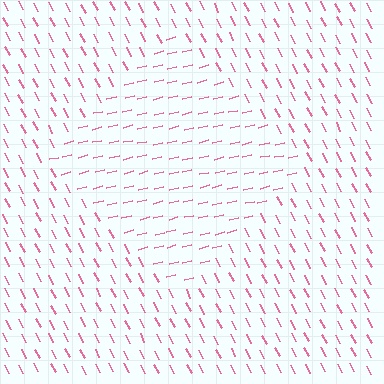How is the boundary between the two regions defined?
The boundary is defined purely by a change in line orientation (approximately 76 degrees difference). All lines are the same color and thickness.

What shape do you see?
I see a diamond.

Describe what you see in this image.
The image is filled with small pink line segments. A diamond region in the image has lines oriented differently from the surrounding lines, creating a visible texture boundary.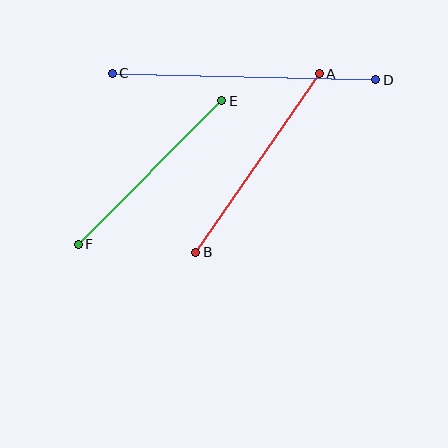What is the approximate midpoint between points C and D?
The midpoint is at approximately (244, 76) pixels.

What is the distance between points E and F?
The distance is approximately 203 pixels.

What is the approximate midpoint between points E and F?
The midpoint is at approximately (150, 172) pixels.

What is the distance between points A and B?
The distance is approximately 217 pixels.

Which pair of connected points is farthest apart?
Points C and D are farthest apart.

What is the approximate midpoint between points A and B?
The midpoint is at approximately (258, 163) pixels.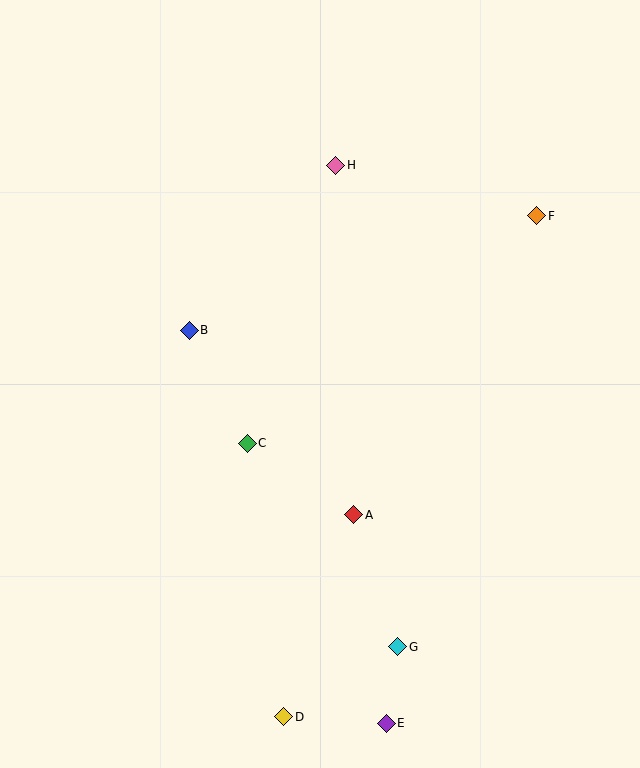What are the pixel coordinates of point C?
Point C is at (247, 443).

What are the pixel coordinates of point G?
Point G is at (398, 647).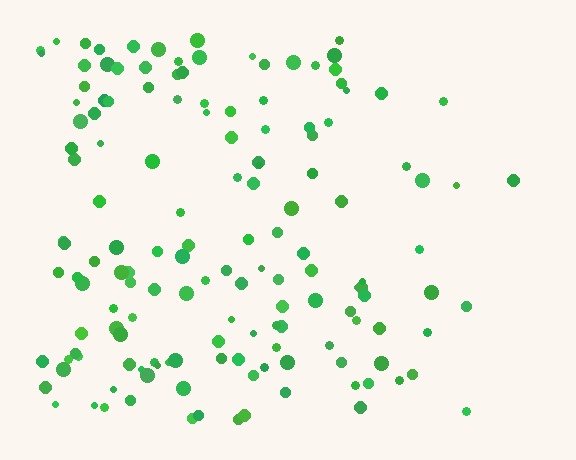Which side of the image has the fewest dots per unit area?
The right.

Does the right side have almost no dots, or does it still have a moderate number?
Still a moderate number, just noticeably fewer than the left.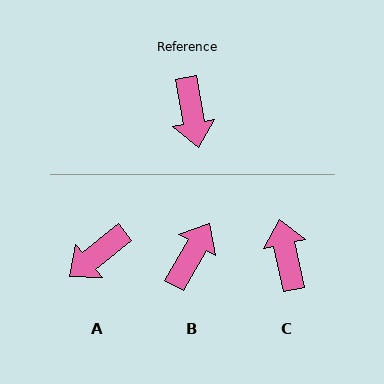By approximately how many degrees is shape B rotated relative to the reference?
Approximately 140 degrees counter-clockwise.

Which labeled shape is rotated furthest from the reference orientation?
C, about 178 degrees away.